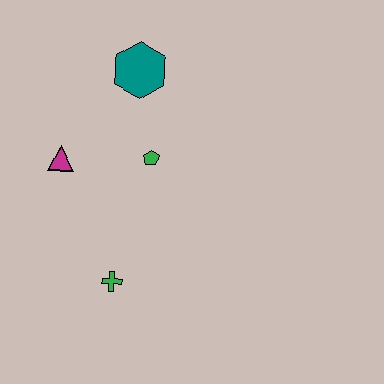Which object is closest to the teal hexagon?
The green pentagon is closest to the teal hexagon.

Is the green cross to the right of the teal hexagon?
No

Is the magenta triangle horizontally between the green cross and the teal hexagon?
No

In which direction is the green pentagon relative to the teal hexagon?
The green pentagon is below the teal hexagon.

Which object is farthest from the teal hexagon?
The green cross is farthest from the teal hexagon.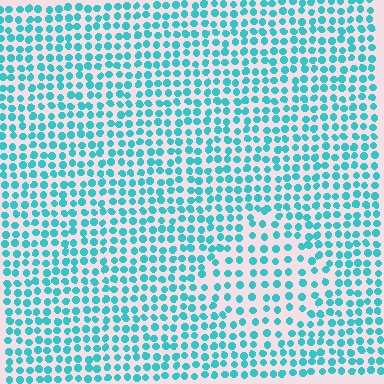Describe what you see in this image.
The image contains small cyan elements arranged at two different densities. A diamond-shaped region is visible where the elements are less densely packed than the surrounding area.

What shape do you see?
I see a diamond.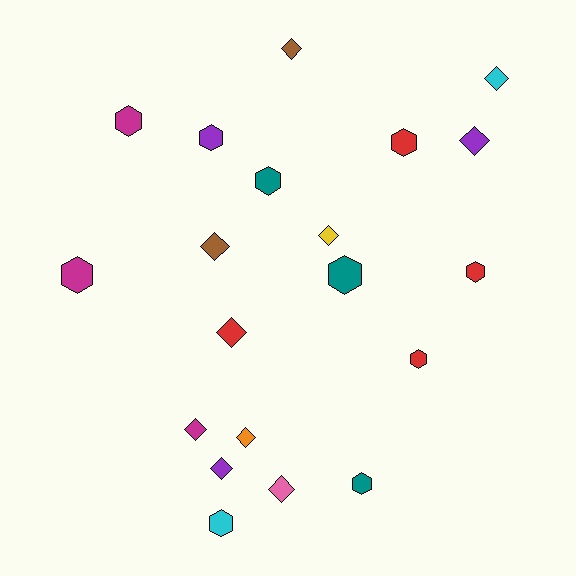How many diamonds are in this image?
There are 10 diamonds.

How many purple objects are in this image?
There are 3 purple objects.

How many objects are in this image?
There are 20 objects.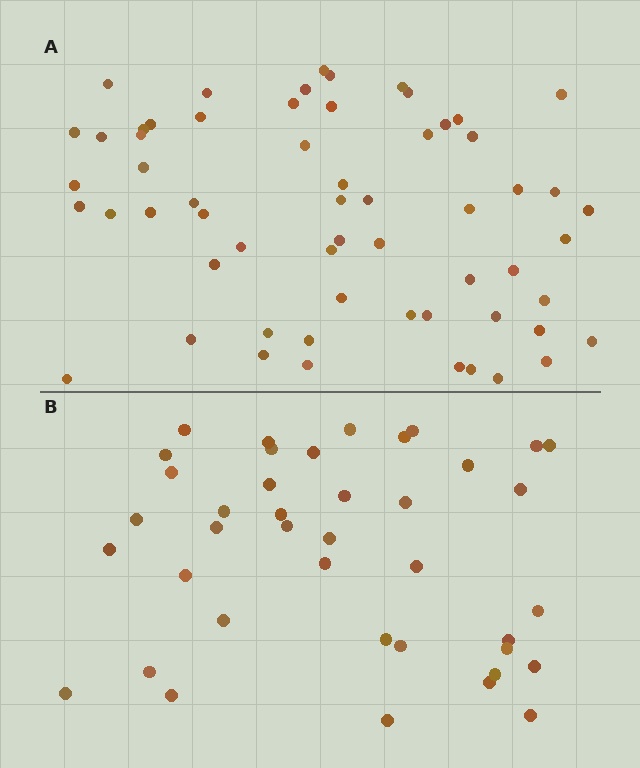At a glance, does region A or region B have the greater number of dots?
Region A (the top region) has more dots.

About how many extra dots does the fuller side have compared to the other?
Region A has approximately 20 more dots than region B.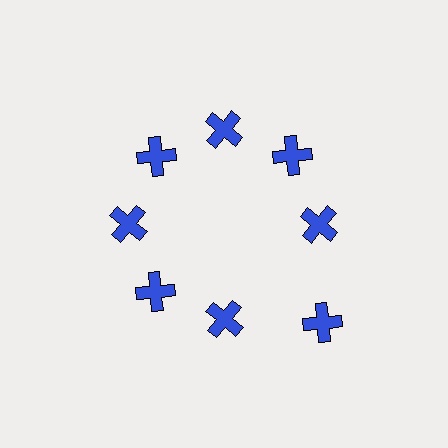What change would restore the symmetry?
The symmetry would be restored by moving it inward, back onto the ring so that all 8 crosses sit at equal angles and equal distance from the center.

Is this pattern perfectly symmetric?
No. The 8 blue crosses are arranged in a ring, but one element near the 4 o'clock position is pushed outward from the center, breaking the 8-fold rotational symmetry.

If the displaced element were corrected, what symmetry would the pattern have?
It would have 8-fold rotational symmetry — the pattern would map onto itself every 45 degrees.